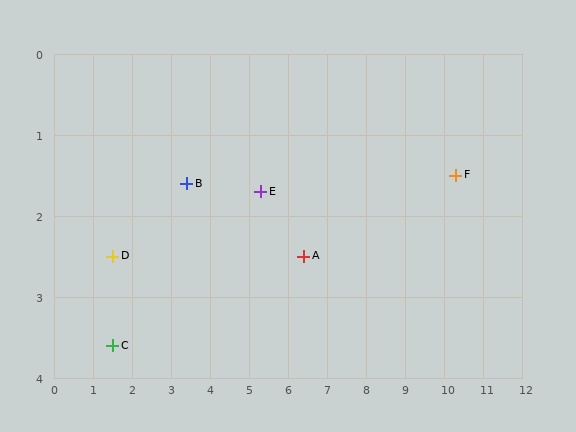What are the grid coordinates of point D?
Point D is at approximately (1.5, 2.5).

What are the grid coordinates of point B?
Point B is at approximately (3.4, 1.6).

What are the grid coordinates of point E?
Point E is at approximately (5.3, 1.7).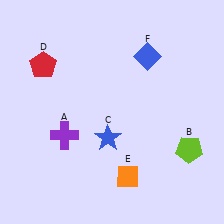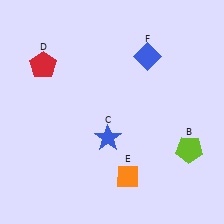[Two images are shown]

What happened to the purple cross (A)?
The purple cross (A) was removed in Image 2. It was in the bottom-left area of Image 1.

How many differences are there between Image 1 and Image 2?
There is 1 difference between the two images.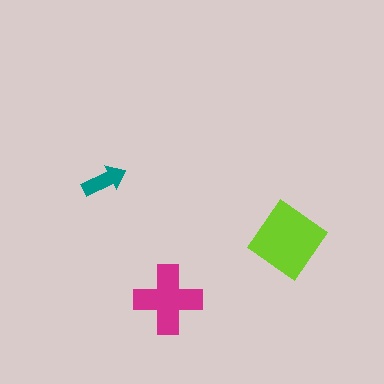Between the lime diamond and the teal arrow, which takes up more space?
The lime diamond.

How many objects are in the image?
There are 3 objects in the image.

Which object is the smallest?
The teal arrow.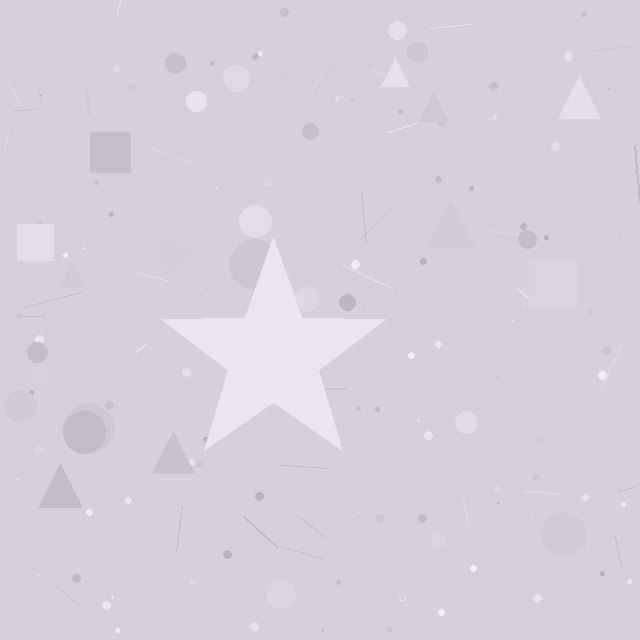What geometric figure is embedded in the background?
A star is embedded in the background.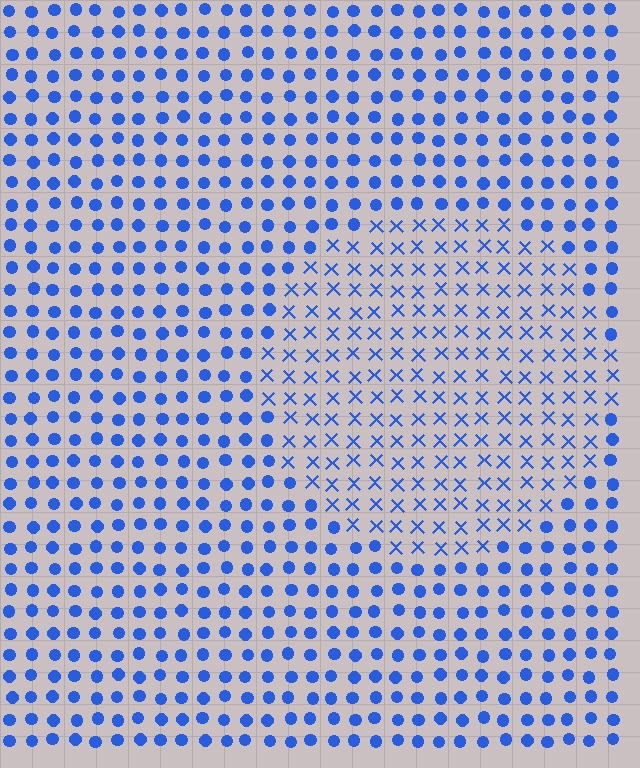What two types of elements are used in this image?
The image uses X marks inside the circle region and circles outside it.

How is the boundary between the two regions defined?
The boundary is defined by a change in element shape: X marks inside vs. circles outside. All elements share the same color and spacing.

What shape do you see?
I see a circle.